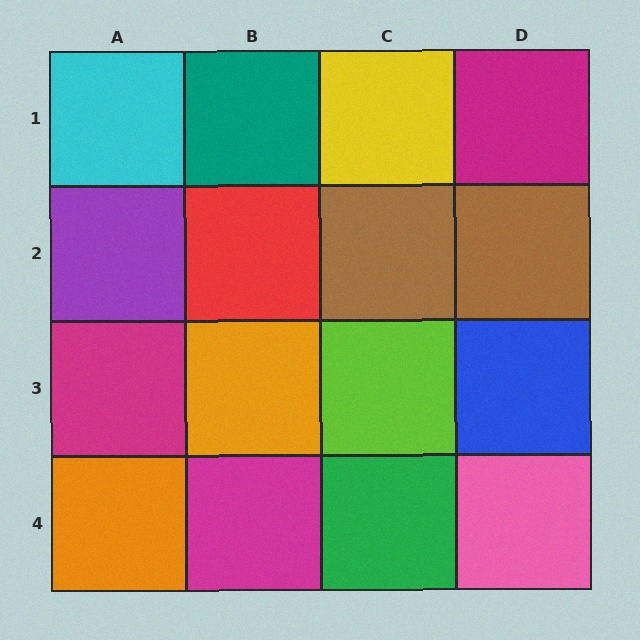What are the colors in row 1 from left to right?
Cyan, teal, yellow, magenta.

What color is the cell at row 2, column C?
Brown.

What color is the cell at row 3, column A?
Magenta.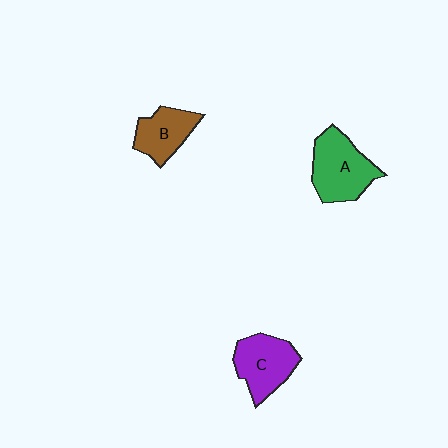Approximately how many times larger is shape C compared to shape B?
Approximately 1.2 times.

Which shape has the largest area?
Shape A (green).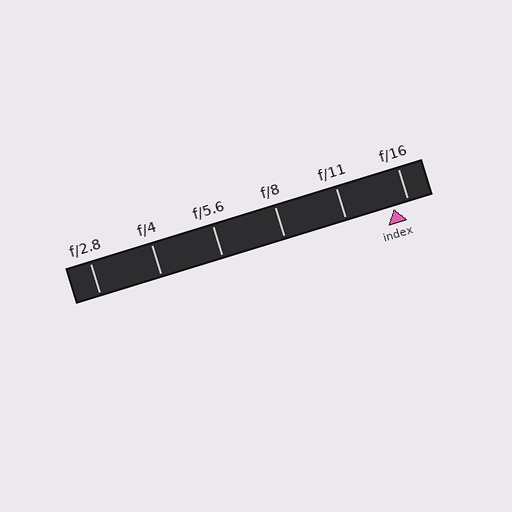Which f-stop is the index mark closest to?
The index mark is closest to f/16.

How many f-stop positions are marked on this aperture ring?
There are 6 f-stop positions marked.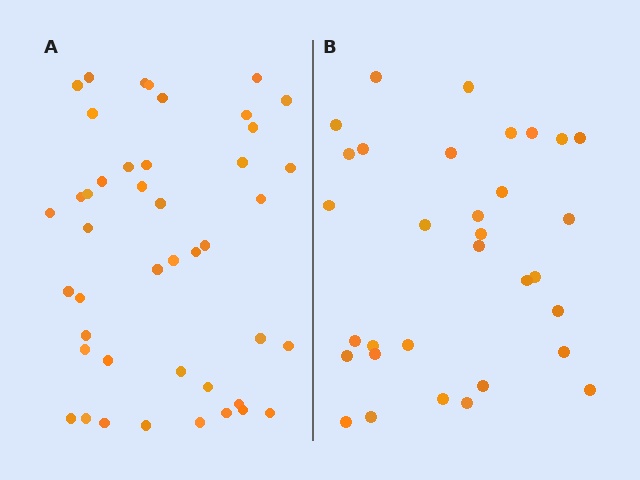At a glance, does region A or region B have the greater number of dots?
Region A (the left region) has more dots.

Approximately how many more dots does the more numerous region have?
Region A has roughly 12 or so more dots than region B.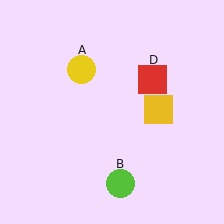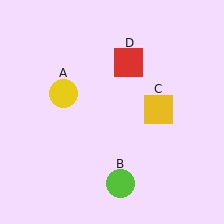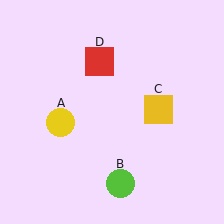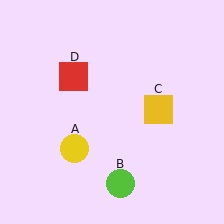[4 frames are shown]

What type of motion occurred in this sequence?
The yellow circle (object A), red square (object D) rotated counterclockwise around the center of the scene.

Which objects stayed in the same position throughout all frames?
Lime circle (object B) and yellow square (object C) remained stationary.